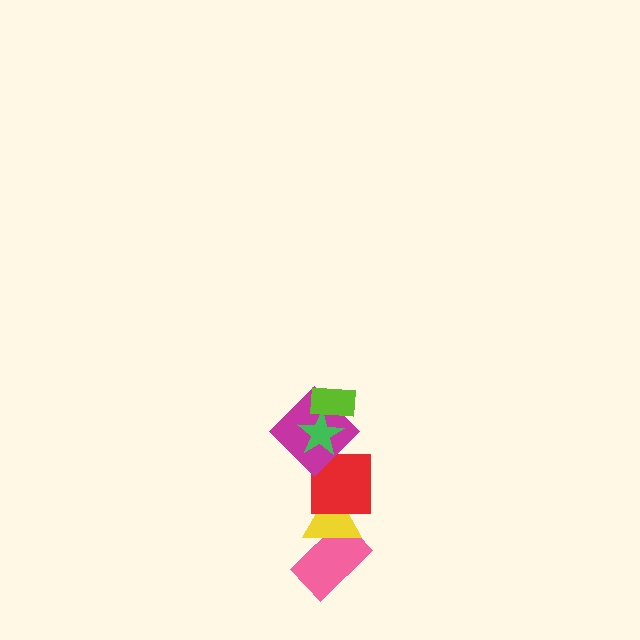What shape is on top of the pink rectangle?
The yellow triangle is on top of the pink rectangle.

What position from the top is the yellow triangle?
The yellow triangle is 5th from the top.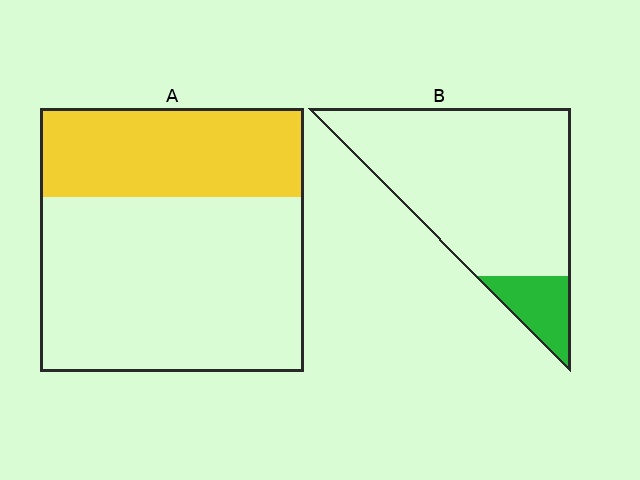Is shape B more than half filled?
No.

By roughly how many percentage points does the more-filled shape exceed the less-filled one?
By roughly 20 percentage points (A over B).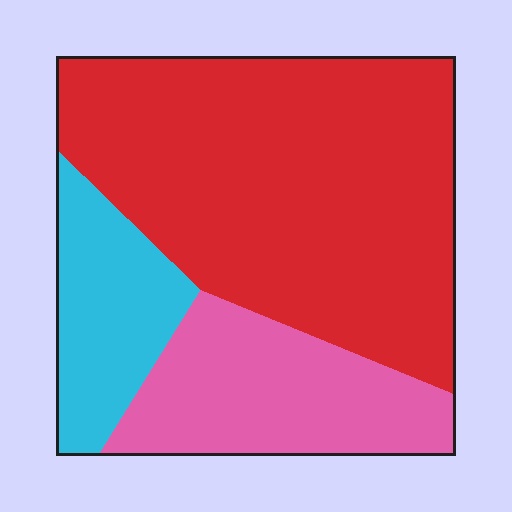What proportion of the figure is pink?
Pink covers 23% of the figure.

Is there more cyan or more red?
Red.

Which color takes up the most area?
Red, at roughly 60%.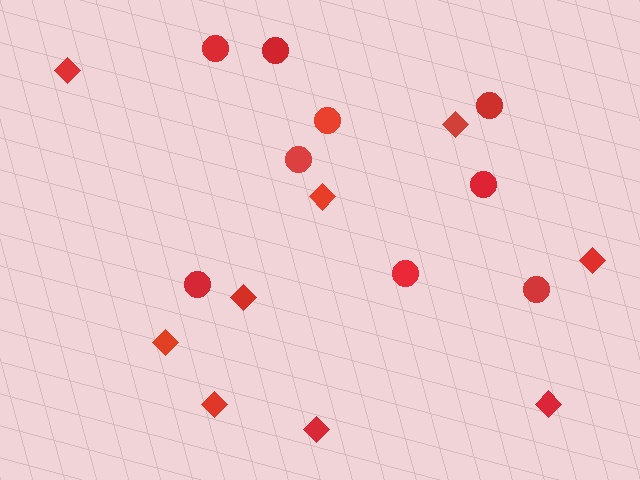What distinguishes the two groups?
There are 2 groups: one group of circles (9) and one group of diamonds (9).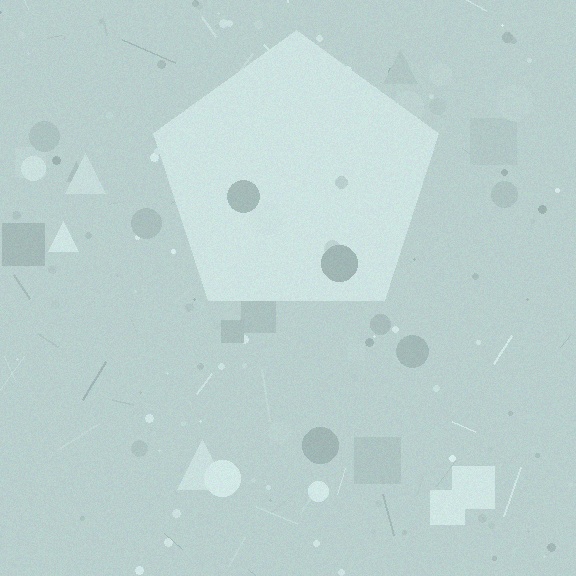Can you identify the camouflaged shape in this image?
The camouflaged shape is a pentagon.